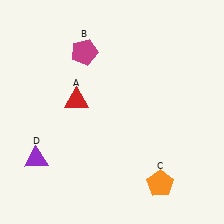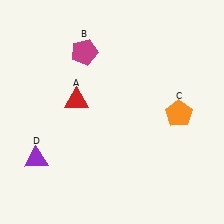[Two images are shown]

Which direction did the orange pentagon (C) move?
The orange pentagon (C) moved up.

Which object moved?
The orange pentagon (C) moved up.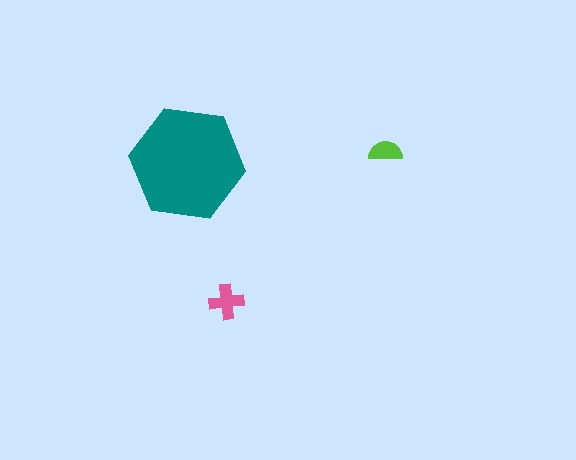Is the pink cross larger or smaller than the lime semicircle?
Larger.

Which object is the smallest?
The lime semicircle.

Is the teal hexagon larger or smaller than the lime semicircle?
Larger.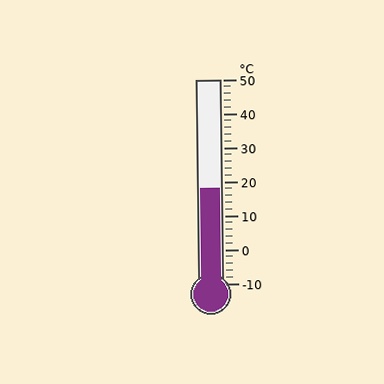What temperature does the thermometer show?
The thermometer shows approximately 18°C.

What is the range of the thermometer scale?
The thermometer scale ranges from -10°C to 50°C.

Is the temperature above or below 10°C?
The temperature is above 10°C.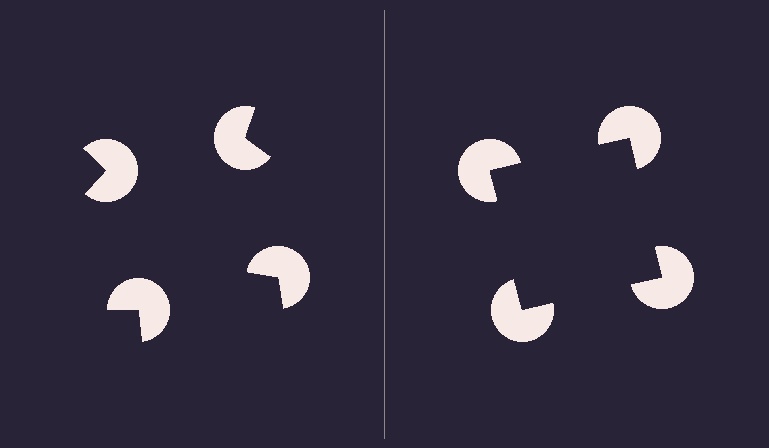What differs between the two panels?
The pac-man discs are positioned identically on both sides; only the wedge orientations differ. On the right they align to a square; on the left they are misaligned.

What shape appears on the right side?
An illusory square.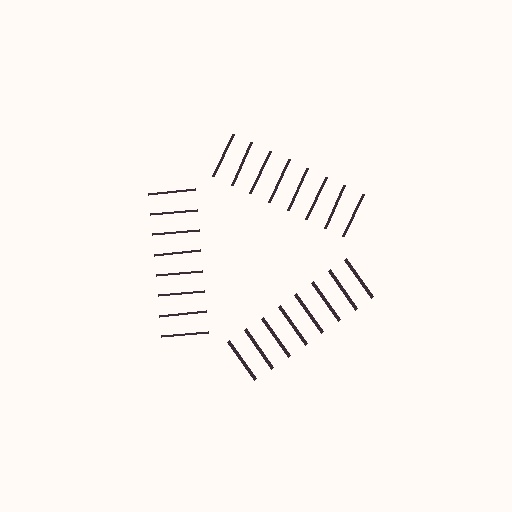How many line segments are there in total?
24 — 8 along each of the 3 edges.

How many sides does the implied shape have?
3 sides — the line-ends trace a triangle.